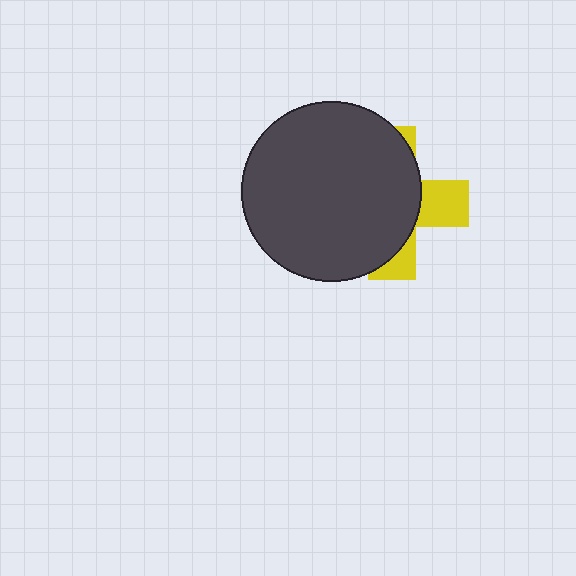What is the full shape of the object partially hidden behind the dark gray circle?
The partially hidden object is a yellow cross.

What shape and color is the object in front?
The object in front is a dark gray circle.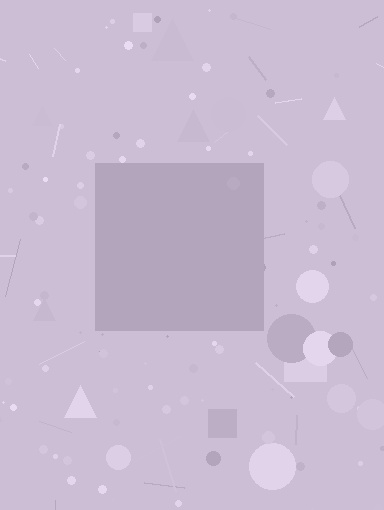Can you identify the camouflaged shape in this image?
The camouflaged shape is a square.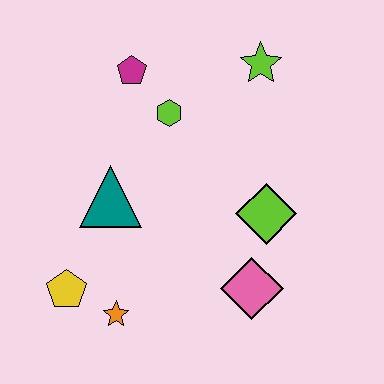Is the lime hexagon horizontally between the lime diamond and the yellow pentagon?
Yes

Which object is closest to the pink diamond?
The lime diamond is closest to the pink diamond.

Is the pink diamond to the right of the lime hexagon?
Yes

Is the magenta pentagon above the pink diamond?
Yes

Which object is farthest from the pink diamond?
The magenta pentagon is farthest from the pink diamond.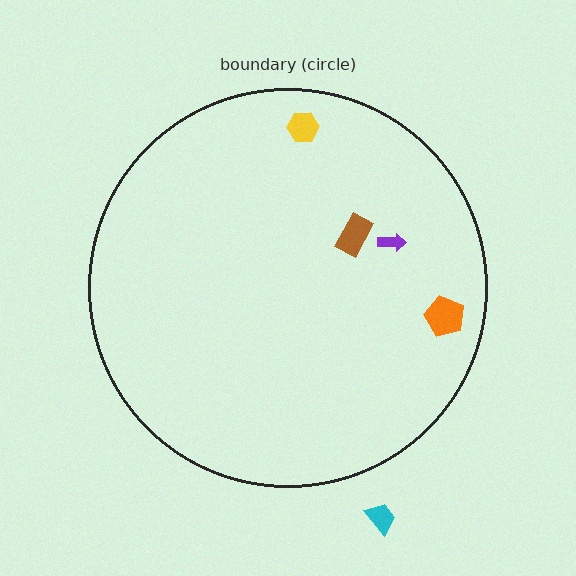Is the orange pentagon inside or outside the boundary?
Inside.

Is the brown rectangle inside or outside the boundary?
Inside.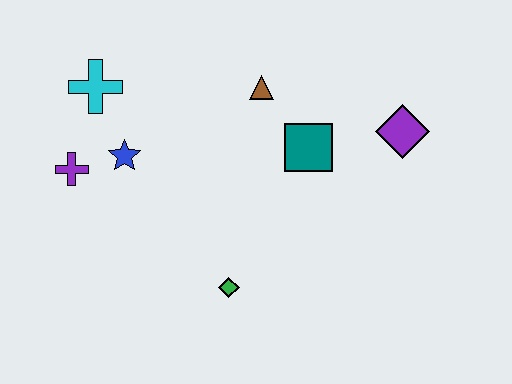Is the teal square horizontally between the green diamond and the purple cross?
No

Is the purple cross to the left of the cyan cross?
Yes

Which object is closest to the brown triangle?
The teal square is closest to the brown triangle.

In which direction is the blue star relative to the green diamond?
The blue star is above the green diamond.